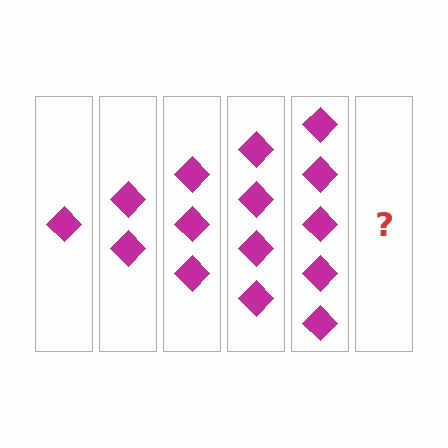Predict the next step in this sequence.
The next step is 6 diamonds.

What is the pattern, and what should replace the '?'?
The pattern is that each step adds one more diamond. The '?' should be 6 diamonds.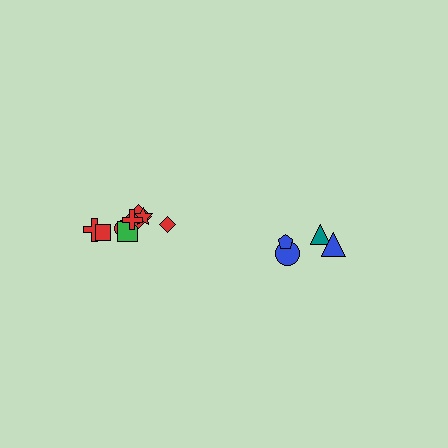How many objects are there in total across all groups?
There are 12 objects.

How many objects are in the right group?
There are 4 objects.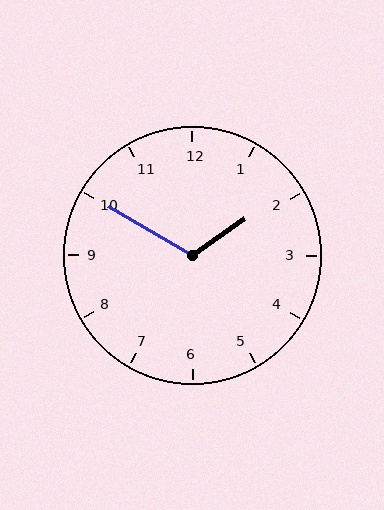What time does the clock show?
1:50.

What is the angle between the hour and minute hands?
Approximately 115 degrees.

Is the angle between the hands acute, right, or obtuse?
It is obtuse.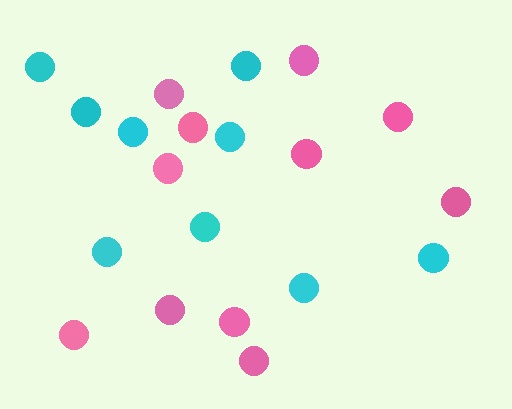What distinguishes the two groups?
There are 2 groups: one group of cyan circles (9) and one group of pink circles (11).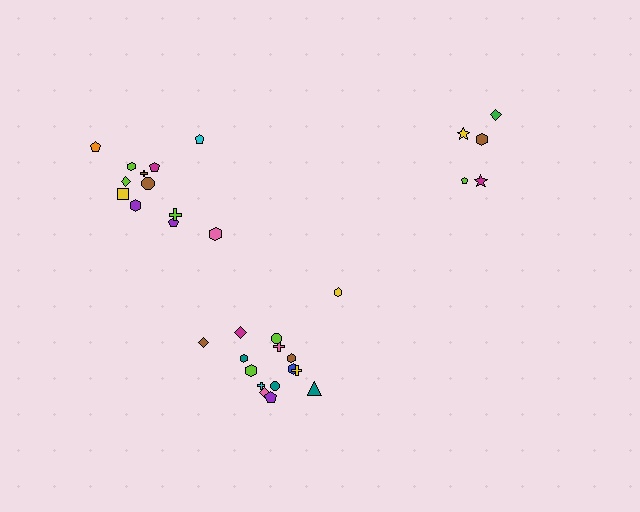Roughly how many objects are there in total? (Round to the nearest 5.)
Roughly 30 objects in total.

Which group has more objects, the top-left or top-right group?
The top-left group.